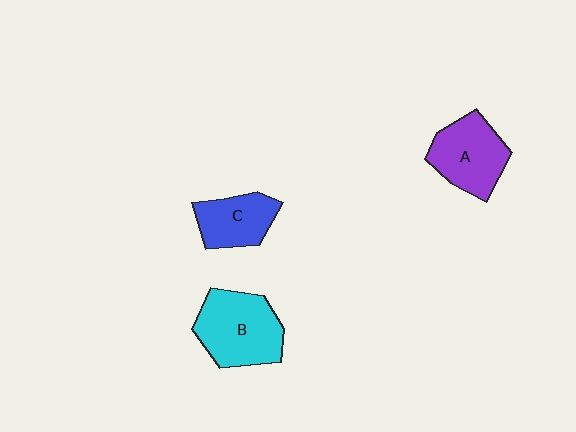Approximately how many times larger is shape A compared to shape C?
Approximately 1.3 times.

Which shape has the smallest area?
Shape C (blue).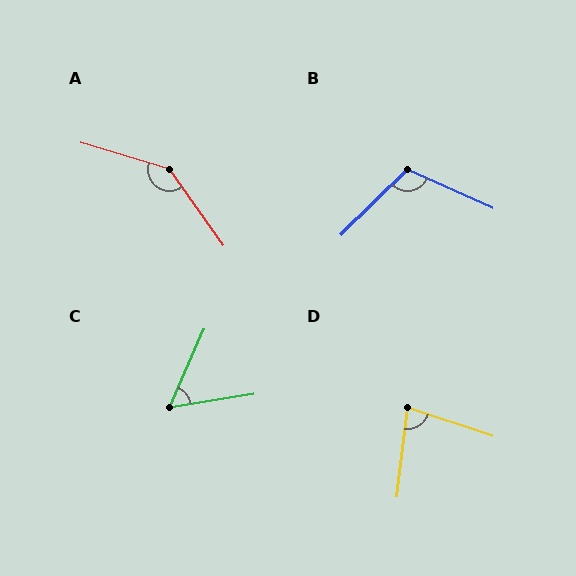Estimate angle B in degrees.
Approximately 111 degrees.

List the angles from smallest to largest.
C (57°), D (78°), B (111°), A (142°).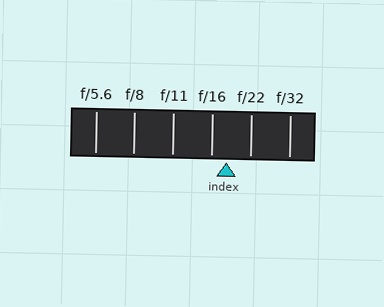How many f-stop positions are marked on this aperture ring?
There are 6 f-stop positions marked.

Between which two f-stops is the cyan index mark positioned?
The index mark is between f/16 and f/22.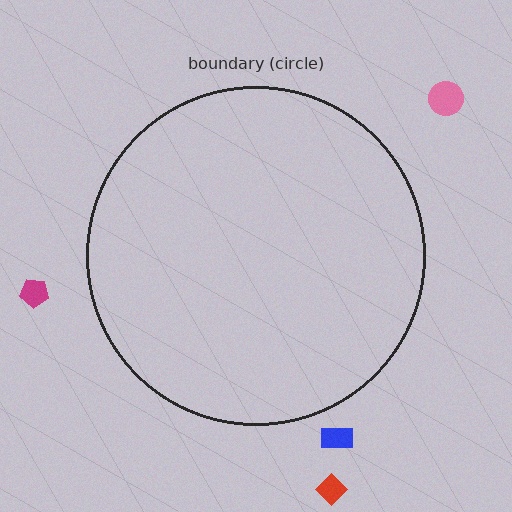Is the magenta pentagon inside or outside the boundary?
Outside.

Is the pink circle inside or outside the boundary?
Outside.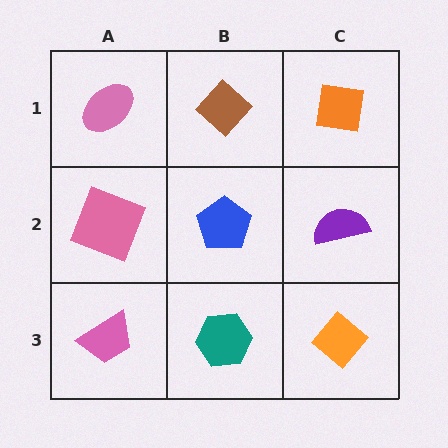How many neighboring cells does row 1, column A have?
2.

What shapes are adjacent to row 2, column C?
An orange square (row 1, column C), an orange diamond (row 3, column C), a blue pentagon (row 2, column B).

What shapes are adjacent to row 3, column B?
A blue pentagon (row 2, column B), a pink trapezoid (row 3, column A), an orange diamond (row 3, column C).